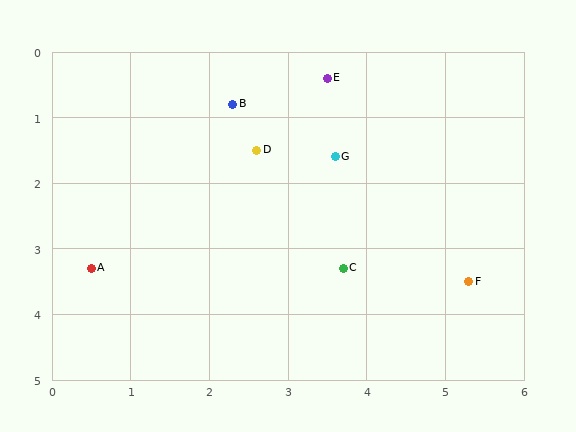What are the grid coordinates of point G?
Point G is at approximately (3.6, 1.6).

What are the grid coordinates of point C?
Point C is at approximately (3.7, 3.3).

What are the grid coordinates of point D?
Point D is at approximately (2.6, 1.5).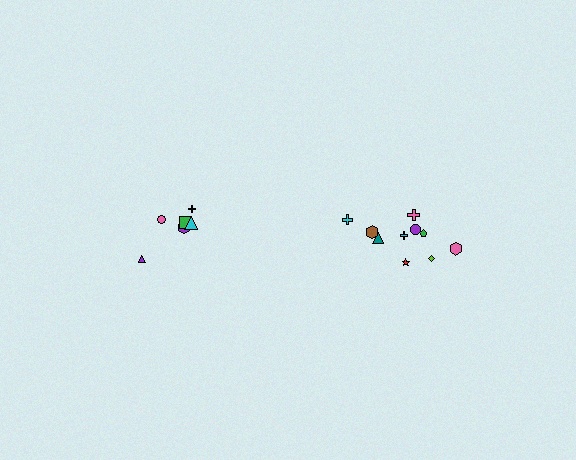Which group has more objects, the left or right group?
The right group.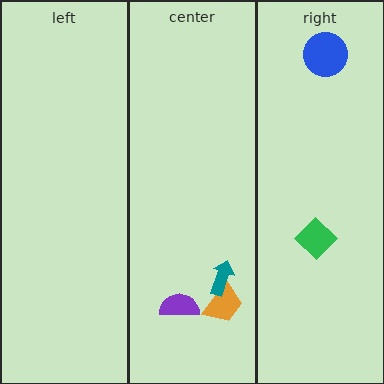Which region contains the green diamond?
The right region.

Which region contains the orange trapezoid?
The center region.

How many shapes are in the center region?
3.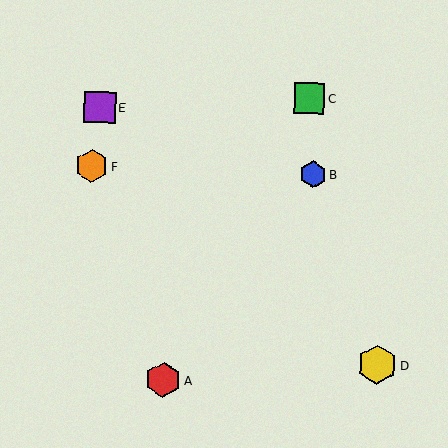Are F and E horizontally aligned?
No, F is at y≈166 and E is at y≈107.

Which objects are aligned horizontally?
Objects B, F are aligned horizontally.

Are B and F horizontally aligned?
Yes, both are at y≈174.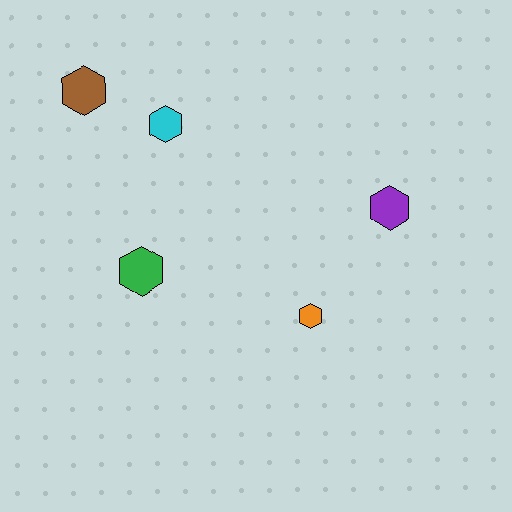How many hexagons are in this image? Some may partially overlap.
There are 5 hexagons.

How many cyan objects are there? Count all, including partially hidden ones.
There is 1 cyan object.